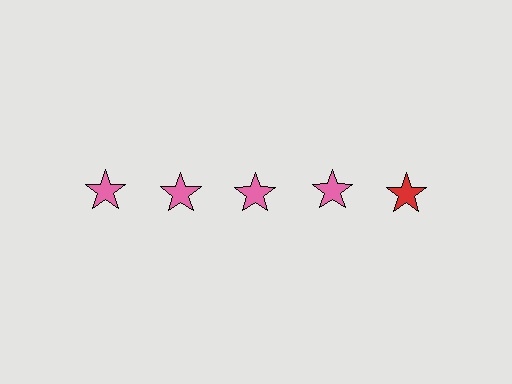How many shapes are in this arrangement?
There are 5 shapes arranged in a grid pattern.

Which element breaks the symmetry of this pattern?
The red star in the top row, rightmost column breaks the symmetry. All other shapes are pink stars.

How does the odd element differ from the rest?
It has a different color: red instead of pink.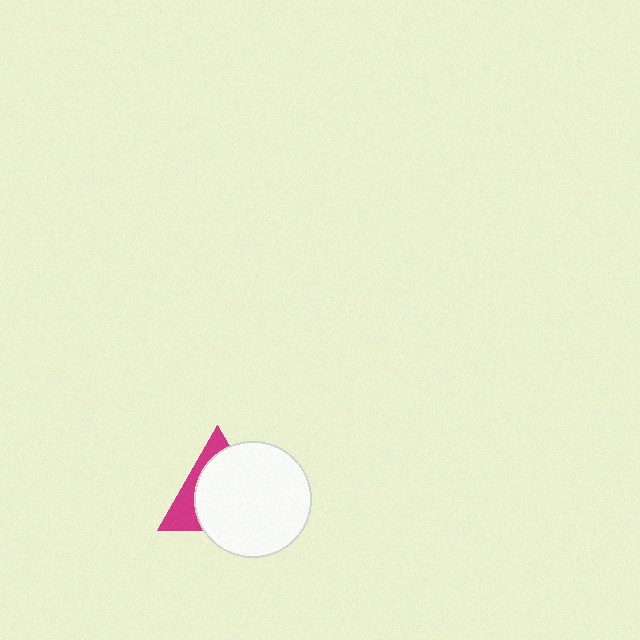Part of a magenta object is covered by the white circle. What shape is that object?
It is a triangle.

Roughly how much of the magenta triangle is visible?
A small part of it is visible (roughly 31%).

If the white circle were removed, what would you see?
You would see the complete magenta triangle.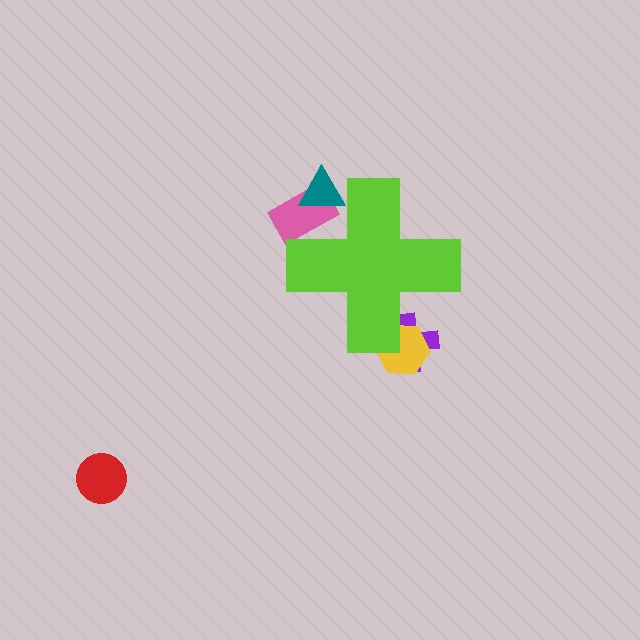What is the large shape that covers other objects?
A lime cross.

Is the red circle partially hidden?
No, the red circle is fully visible.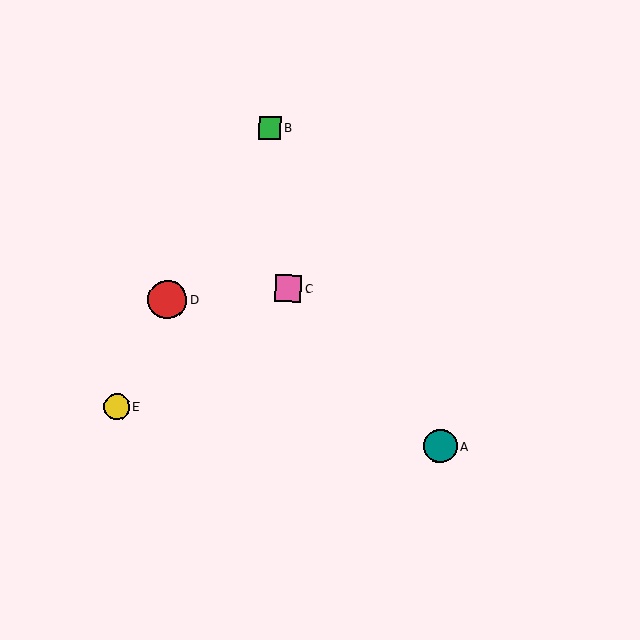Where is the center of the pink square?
The center of the pink square is at (288, 289).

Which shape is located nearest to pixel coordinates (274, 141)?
The green square (labeled B) at (270, 128) is nearest to that location.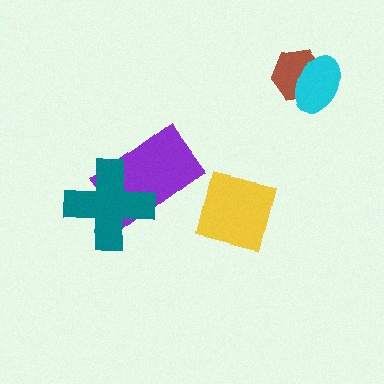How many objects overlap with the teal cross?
1 object overlaps with the teal cross.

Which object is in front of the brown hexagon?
The cyan ellipse is in front of the brown hexagon.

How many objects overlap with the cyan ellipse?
1 object overlaps with the cyan ellipse.